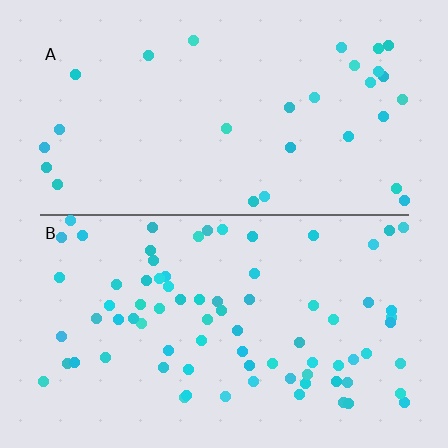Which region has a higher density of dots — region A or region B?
B (the bottom).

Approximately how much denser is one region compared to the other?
Approximately 2.6× — region B over region A.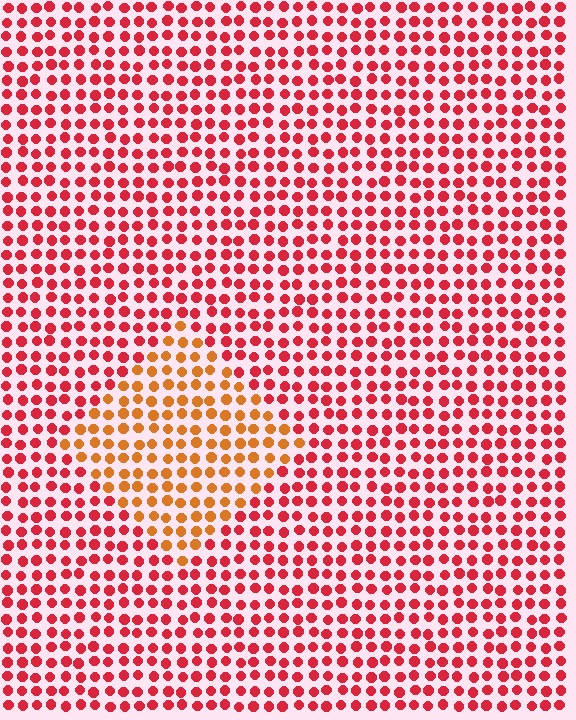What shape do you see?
I see a diamond.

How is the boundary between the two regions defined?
The boundary is defined purely by a slight shift in hue (about 36 degrees). Spacing, size, and orientation are identical on both sides.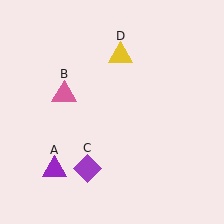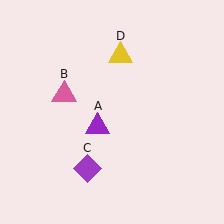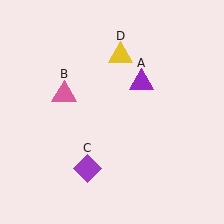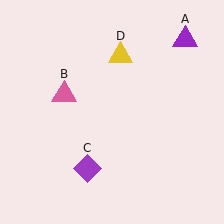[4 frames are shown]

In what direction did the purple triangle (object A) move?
The purple triangle (object A) moved up and to the right.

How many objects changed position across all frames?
1 object changed position: purple triangle (object A).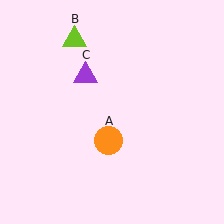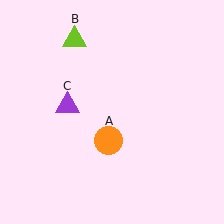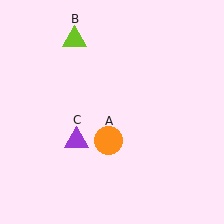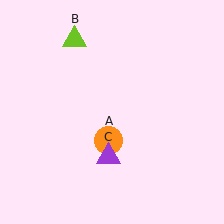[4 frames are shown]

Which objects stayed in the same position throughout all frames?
Orange circle (object A) and lime triangle (object B) remained stationary.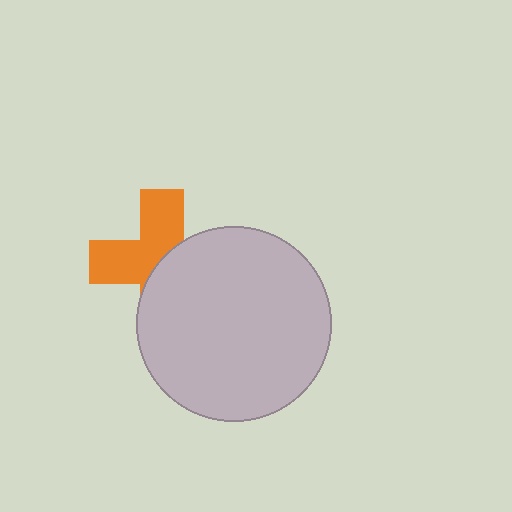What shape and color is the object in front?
The object in front is a light gray circle.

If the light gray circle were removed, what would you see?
You would see the complete orange cross.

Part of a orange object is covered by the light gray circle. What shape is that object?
It is a cross.